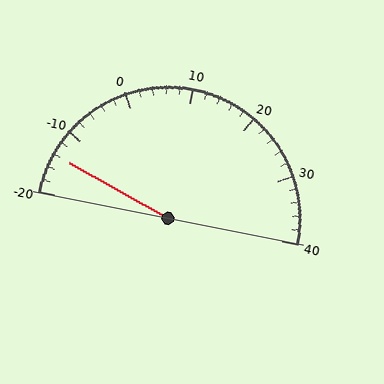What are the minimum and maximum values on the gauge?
The gauge ranges from -20 to 40.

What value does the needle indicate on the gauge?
The needle indicates approximately -14.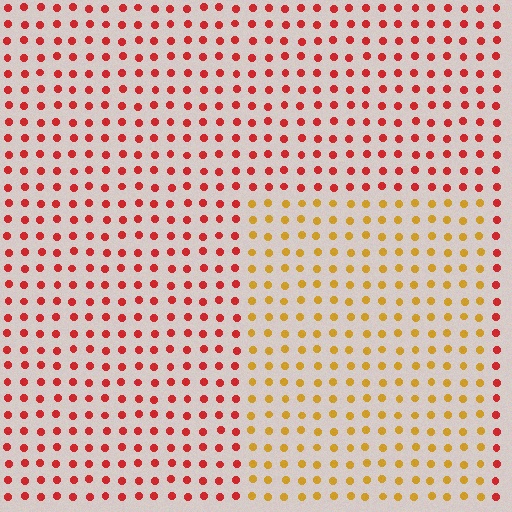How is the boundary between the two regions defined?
The boundary is defined purely by a slight shift in hue (about 45 degrees). Spacing, size, and orientation are identical on both sides.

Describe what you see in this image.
The image is filled with small red elements in a uniform arrangement. A rectangle-shaped region is visible where the elements are tinted to a slightly different hue, forming a subtle color boundary.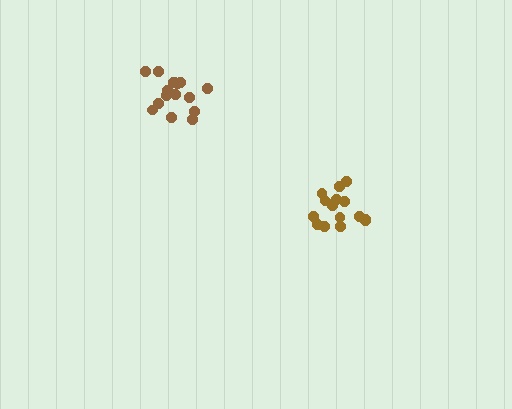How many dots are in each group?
Group 1: 15 dots, Group 2: 16 dots (31 total).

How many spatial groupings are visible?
There are 2 spatial groupings.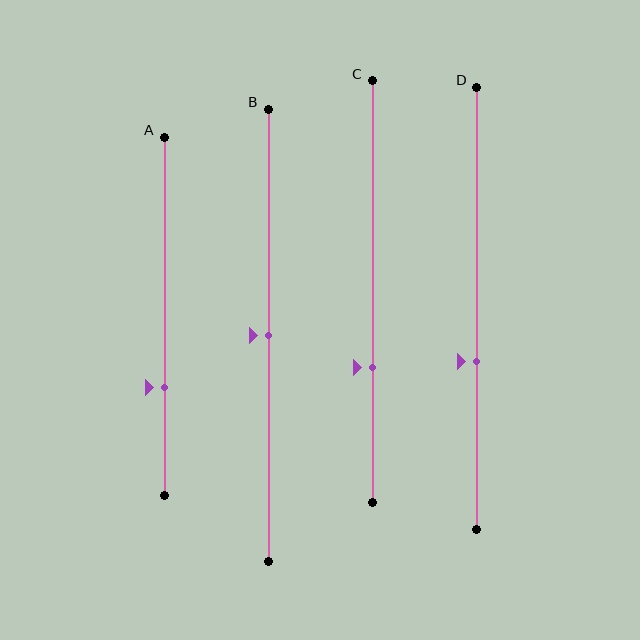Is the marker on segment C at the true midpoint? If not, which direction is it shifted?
No, the marker on segment C is shifted downward by about 18% of the segment length.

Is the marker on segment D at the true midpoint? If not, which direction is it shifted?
No, the marker on segment D is shifted downward by about 12% of the segment length.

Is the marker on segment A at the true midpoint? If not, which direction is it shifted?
No, the marker on segment A is shifted downward by about 20% of the segment length.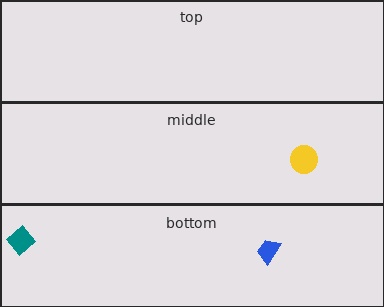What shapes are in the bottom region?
The teal diamond, the blue trapezoid.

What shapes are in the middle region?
The yellow circle.